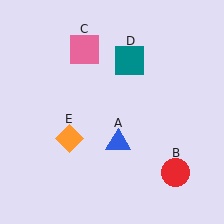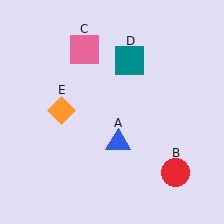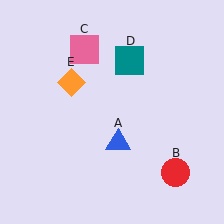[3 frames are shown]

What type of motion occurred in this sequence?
The orange diamond (object E) rotated clockwise around the center of the scene.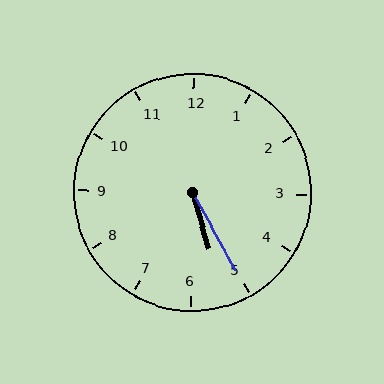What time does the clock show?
5:25.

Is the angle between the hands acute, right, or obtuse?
It is acute.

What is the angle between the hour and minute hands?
Approximately 12 degrees.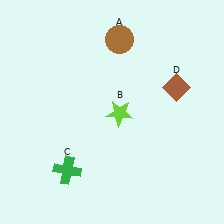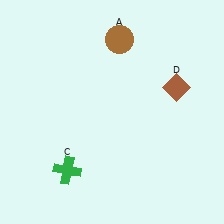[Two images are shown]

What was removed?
The lime star (B) was removed in Image 2.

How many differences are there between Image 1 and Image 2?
There is 1 difference between the two images.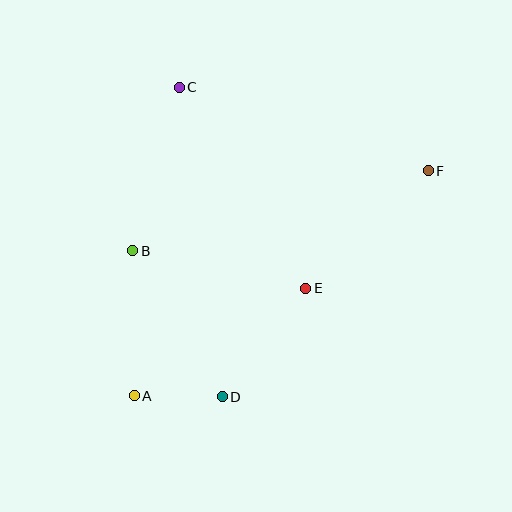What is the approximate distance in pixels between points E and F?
The distance between E and F is approximately 170 pixels.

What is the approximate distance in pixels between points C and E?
The distance between C and E is approximately 238 pixels.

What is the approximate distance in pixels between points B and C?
The distance between B and C is approximately 170 pixels.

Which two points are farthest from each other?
Points A and F are farthest from each other.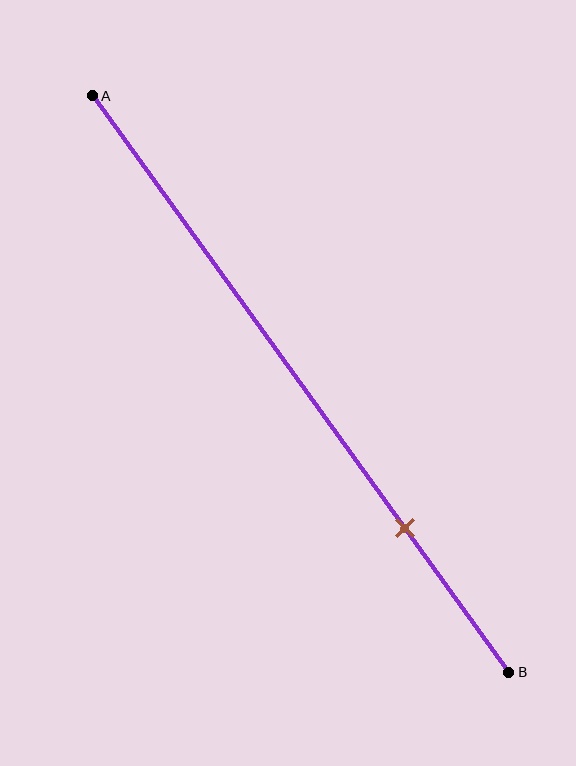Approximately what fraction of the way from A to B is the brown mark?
The brown mark is approximately 75% of the way from A to B.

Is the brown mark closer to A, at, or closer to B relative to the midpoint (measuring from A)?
The brown mark is closer to point B than the midpoint of segment AB.